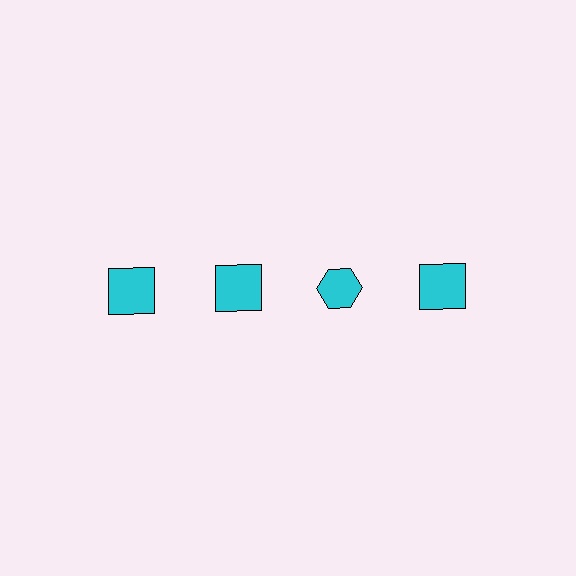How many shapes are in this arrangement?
There are 4 shapes arranged in a grid pattern.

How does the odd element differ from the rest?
It has a different shape: hexagon instead of square.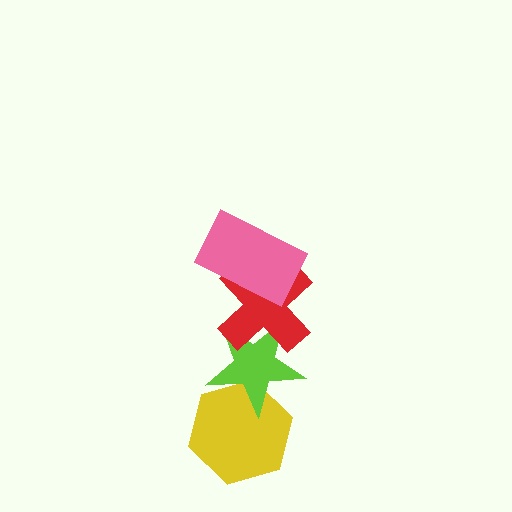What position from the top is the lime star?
The lime star is 3rd from the top.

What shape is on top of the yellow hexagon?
The lime star is on top of the yellow hexagon.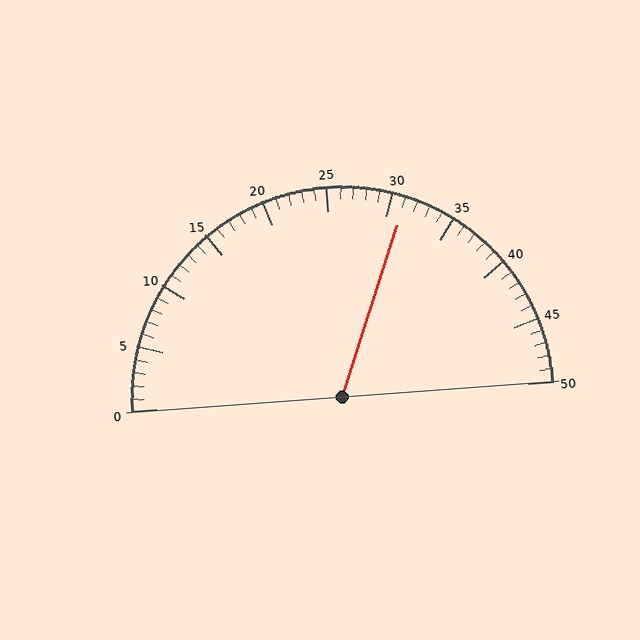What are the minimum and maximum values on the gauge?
The gauge ranges from 0 to 50.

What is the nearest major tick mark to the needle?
The nearest major tick mark is 30.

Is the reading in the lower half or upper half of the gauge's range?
The reading is in the upper half of the range (0 to 50).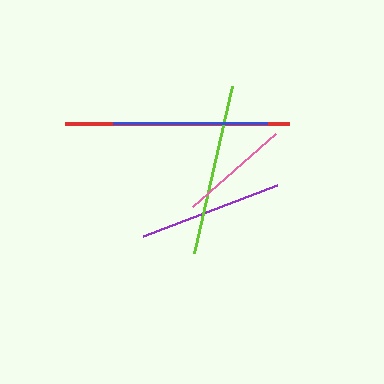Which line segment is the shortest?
The pink line is the shortest at approximately 110 pixels.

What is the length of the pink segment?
The pink segment is approximately 110 pixels long.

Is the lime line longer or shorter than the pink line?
The lime line is longer than the pink line.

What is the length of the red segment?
The red segment is approximately 224 pixels long.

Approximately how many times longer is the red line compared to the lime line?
The red line is approximately 1.3 times the length of the lime line.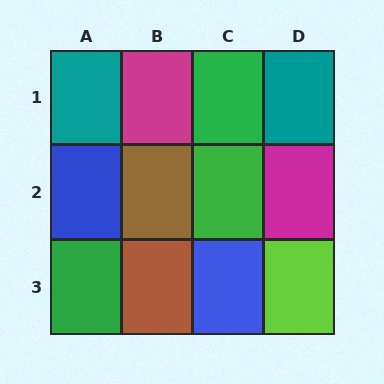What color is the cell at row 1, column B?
Magenta.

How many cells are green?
3 cells are green.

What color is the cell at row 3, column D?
Lime.